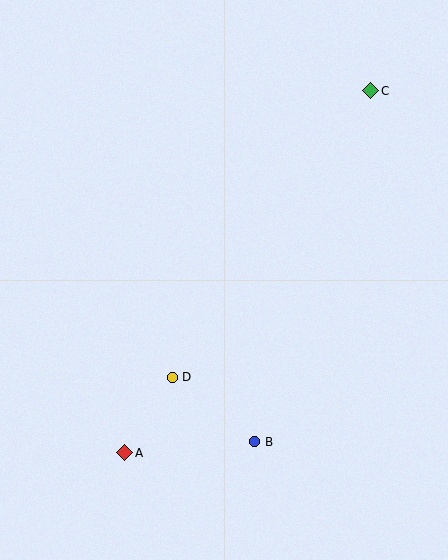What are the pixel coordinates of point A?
Point A is at (125, 453).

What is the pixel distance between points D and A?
The distance between D and A is 89 pixels.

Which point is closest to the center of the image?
Point D at (172, 377) is closest to the center.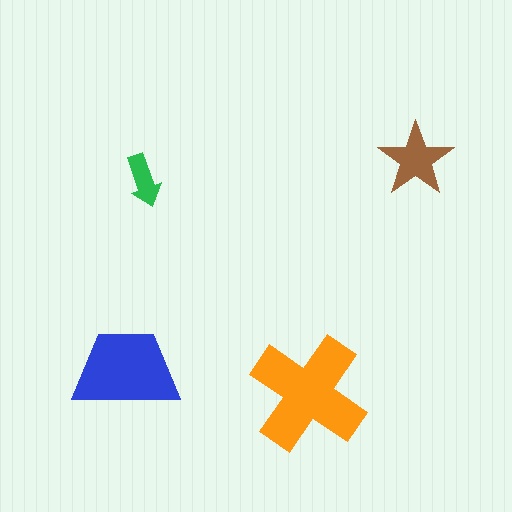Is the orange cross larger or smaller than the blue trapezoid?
Larger.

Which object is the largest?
The orange cross.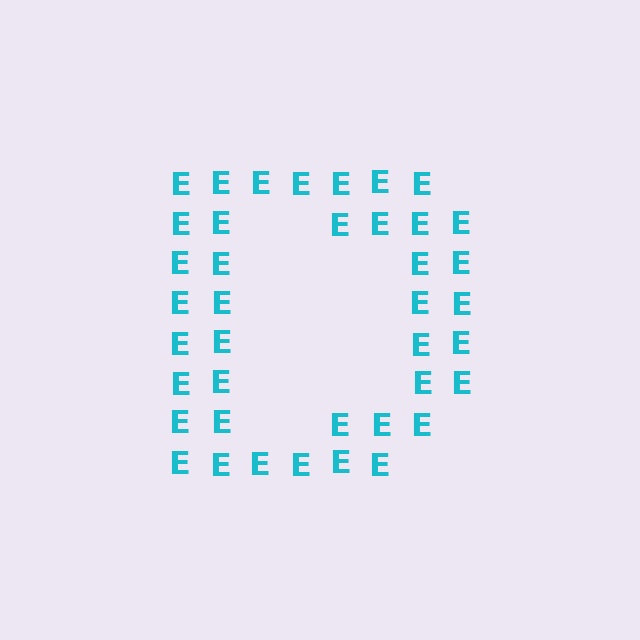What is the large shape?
The large shape is the letter D.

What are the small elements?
The small elements are letter E's.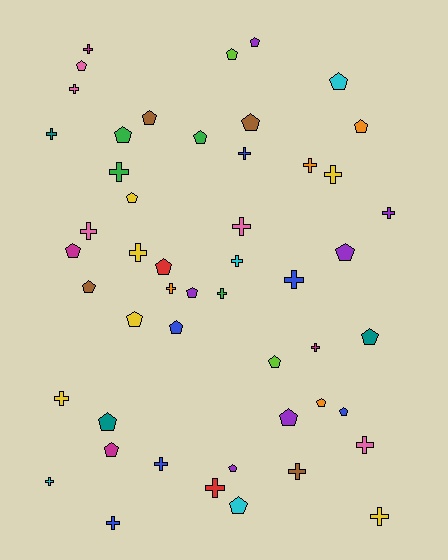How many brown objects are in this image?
There are 4 brown objects.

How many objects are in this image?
There are 50 objects.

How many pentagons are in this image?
There are 26 pentagons.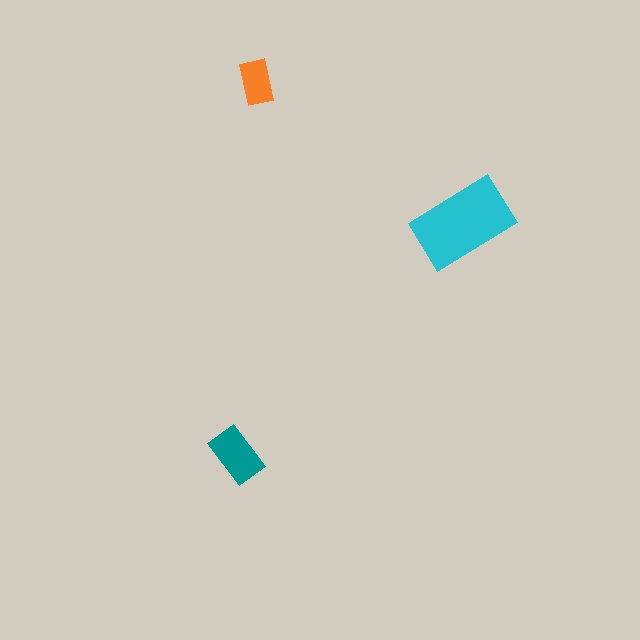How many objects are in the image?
There are 3 objects in the image.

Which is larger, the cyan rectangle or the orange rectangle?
The cyan one.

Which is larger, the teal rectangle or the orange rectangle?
The teal one.